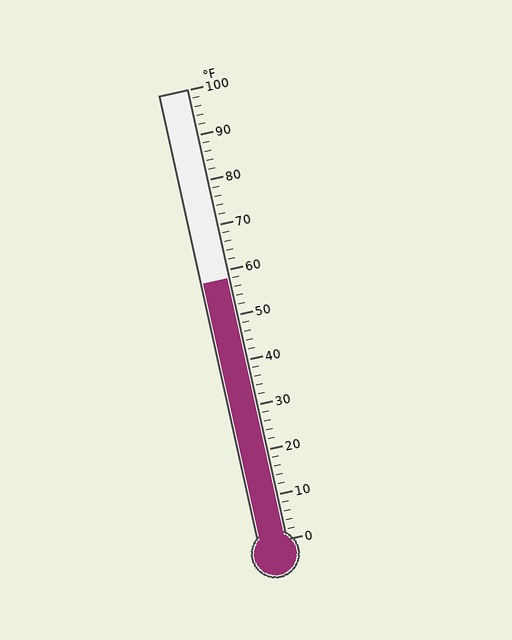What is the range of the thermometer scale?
The thermometer scale ranges from 0°F to 100°F.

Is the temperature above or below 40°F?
The temperature is above 40°F.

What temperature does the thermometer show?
The thermometer shows approximately 58°F.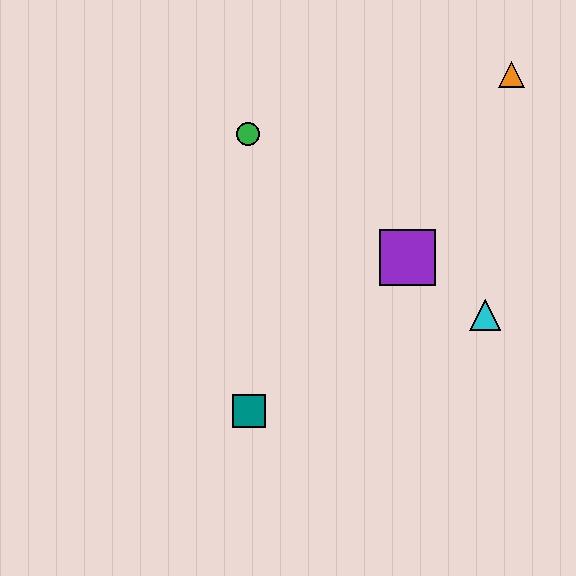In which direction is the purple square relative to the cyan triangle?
The purple square is to the left of the cyan triangle.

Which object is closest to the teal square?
The purple square is closest to the teal square.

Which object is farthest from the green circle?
The cyan triangle is farthest from the green circle.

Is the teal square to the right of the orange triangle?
No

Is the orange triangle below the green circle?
No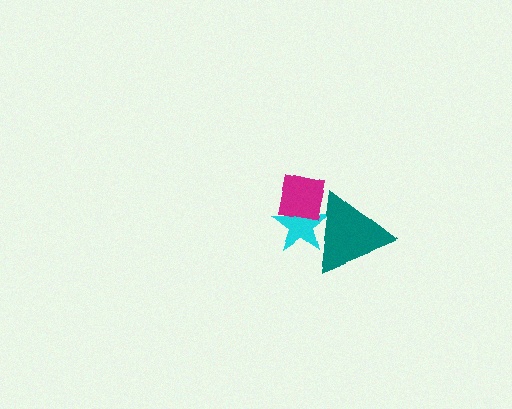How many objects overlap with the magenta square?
2 objects overlap with the magenta square.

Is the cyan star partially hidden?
Yes, it is partially covered by another shape.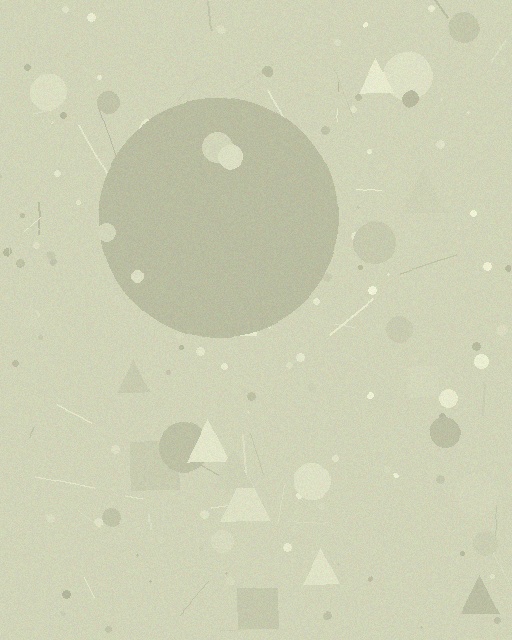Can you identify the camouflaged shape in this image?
The camouflaged shape is a circle.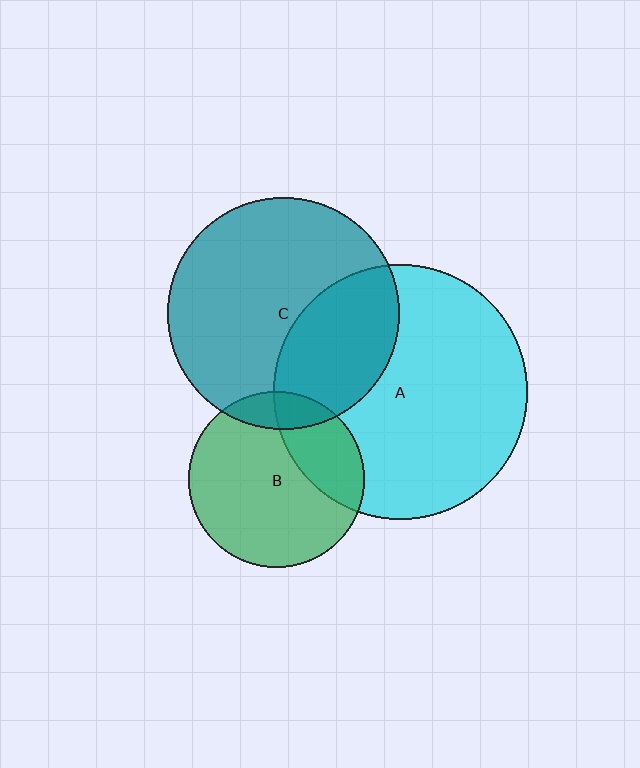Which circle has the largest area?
Circle A (cyan).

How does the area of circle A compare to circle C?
Approximately 1.2 times.